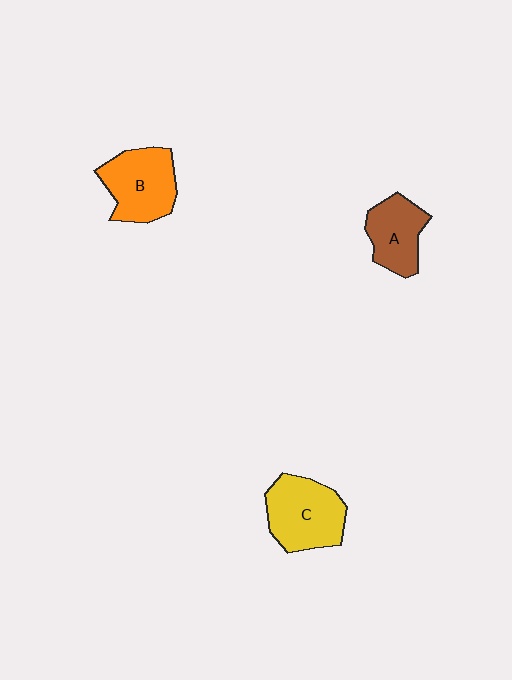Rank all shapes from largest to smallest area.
From largest to smallest: C (yellow), B (orange), A (brown).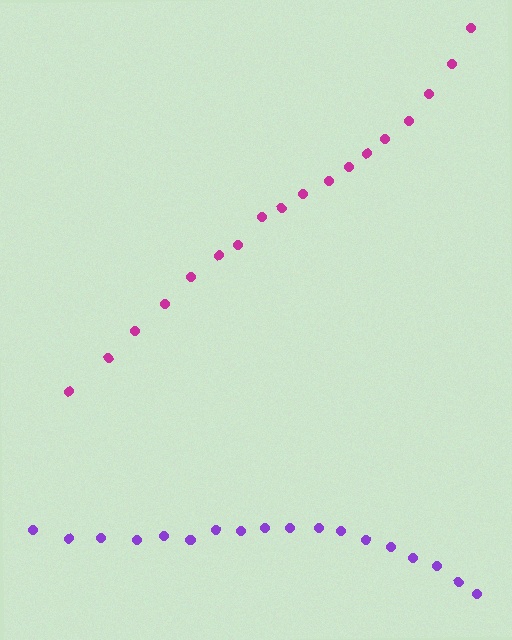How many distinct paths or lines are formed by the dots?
There are 2 distinct paths.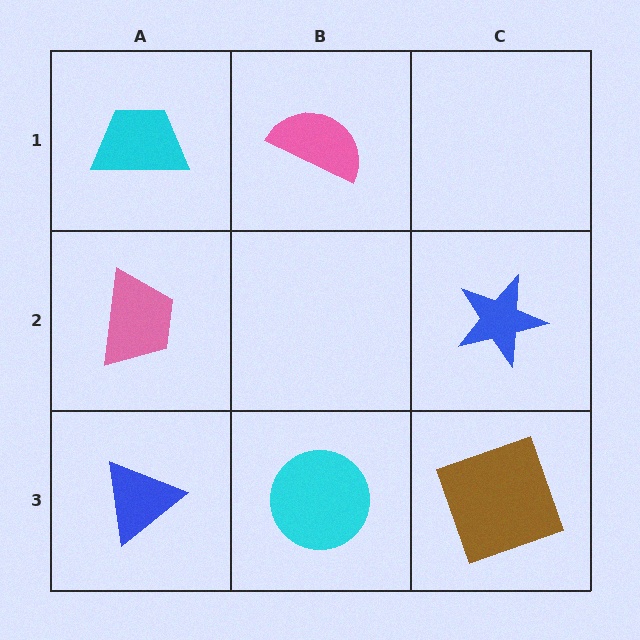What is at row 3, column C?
A brown square.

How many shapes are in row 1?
2 shapes.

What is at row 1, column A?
A cyan trapezoid.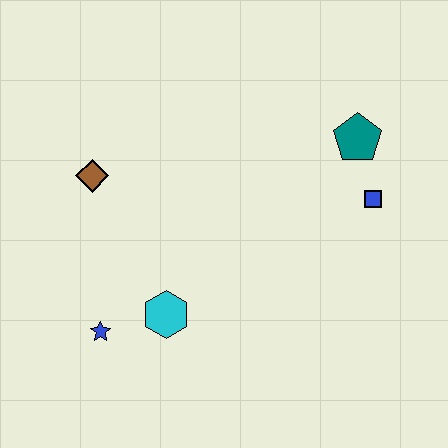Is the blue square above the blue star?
Yes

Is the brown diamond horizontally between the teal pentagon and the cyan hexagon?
No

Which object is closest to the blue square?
The teal pentagon is closest to the blue square.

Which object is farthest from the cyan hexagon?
The teal pentagon is farthest from the cyan hexagon.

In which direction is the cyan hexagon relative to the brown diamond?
The cyan hexagon is below the brown diamond.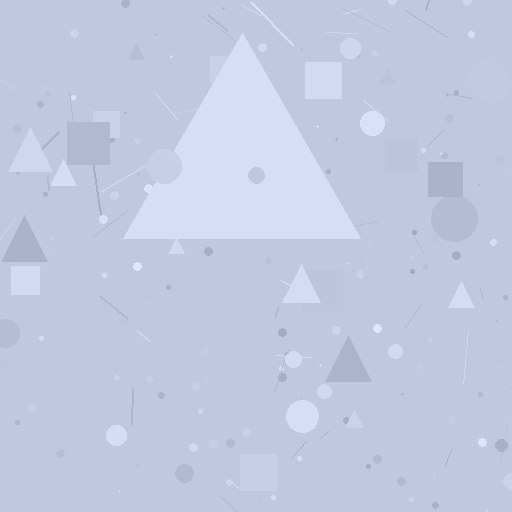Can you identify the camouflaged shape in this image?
The camouflaged shape is a triangle.